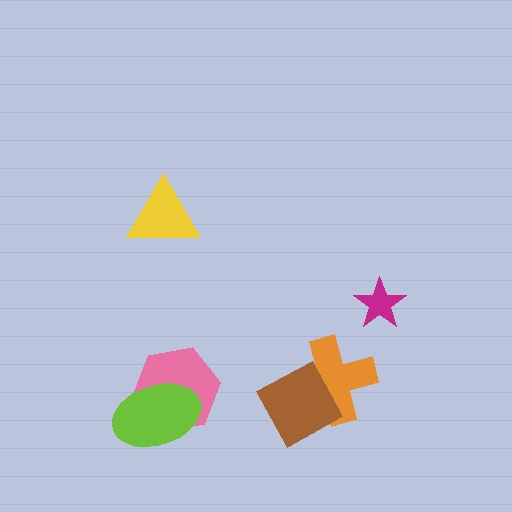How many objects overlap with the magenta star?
0 objects overlap with the magenta star.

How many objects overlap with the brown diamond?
1 object overlaps with the brown diamond.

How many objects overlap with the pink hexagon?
1 object overlaps with the pink hexagon.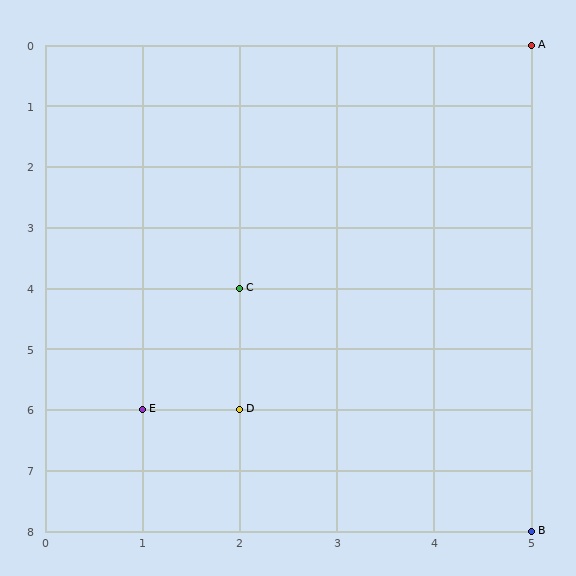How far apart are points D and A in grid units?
Points D and A are 3 columns and 6 rows apart (about 6.7 grid units diagonally).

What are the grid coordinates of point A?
Point A is at grid coordinates (5, 0).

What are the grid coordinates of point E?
Point E is at grid coordinates (1, 6).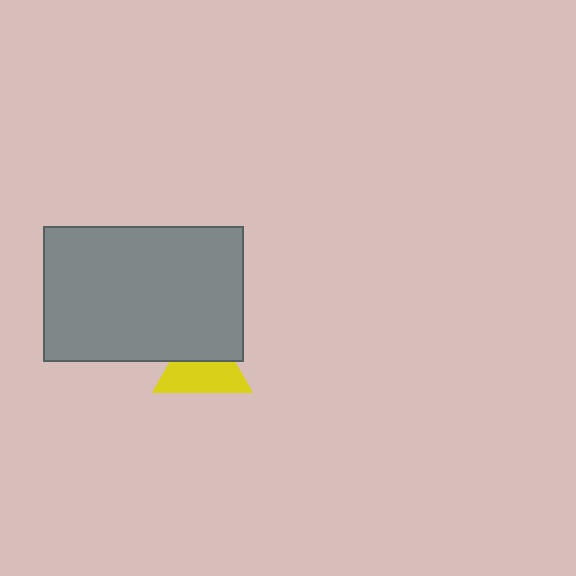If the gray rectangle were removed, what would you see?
You would see the complete yellow triangle.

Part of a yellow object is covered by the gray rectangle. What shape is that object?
It is a triangle.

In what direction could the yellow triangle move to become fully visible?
The yellow triangle could move down. That would shift it out from behind the gray rectangle entirely.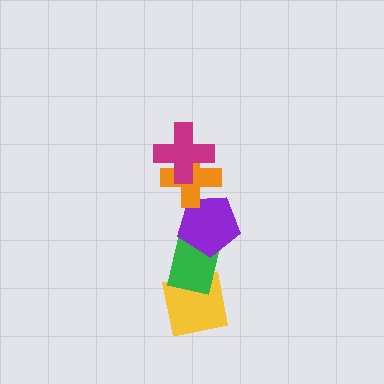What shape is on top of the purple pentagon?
The orange cross is on top of the purple pentagon.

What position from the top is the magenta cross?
The magenta cross is 1st from the top.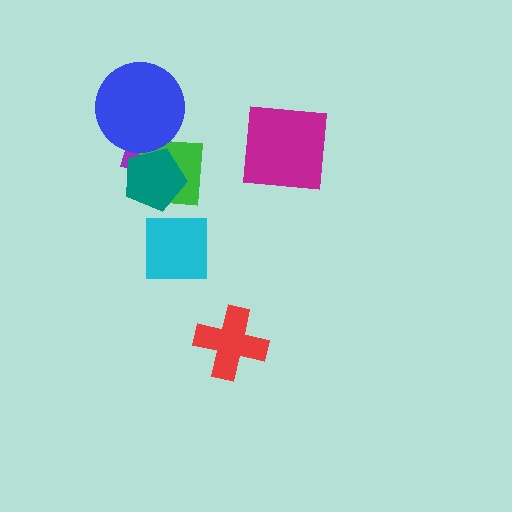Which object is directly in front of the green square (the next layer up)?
The blue circle is directly in front of the green square.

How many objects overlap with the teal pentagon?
2 objects overlap with the teal pentagon.